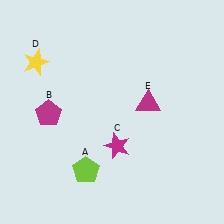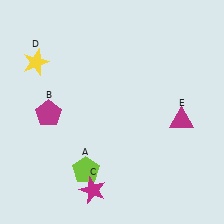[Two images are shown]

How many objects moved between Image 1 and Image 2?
2 objects moved between the two images.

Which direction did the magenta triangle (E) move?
The magenta triangle (E) moved right.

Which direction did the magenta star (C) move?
The magenta star (C) moved down.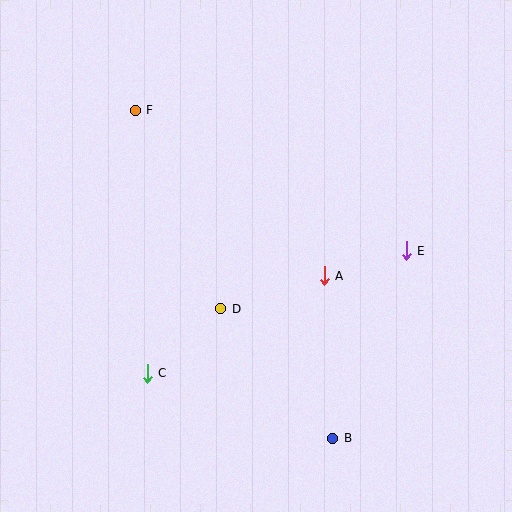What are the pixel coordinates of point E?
Point E is at (406, 251).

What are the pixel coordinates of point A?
Point A is at (324, 276).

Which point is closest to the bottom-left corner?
Point C is closest to the bottom-left corner.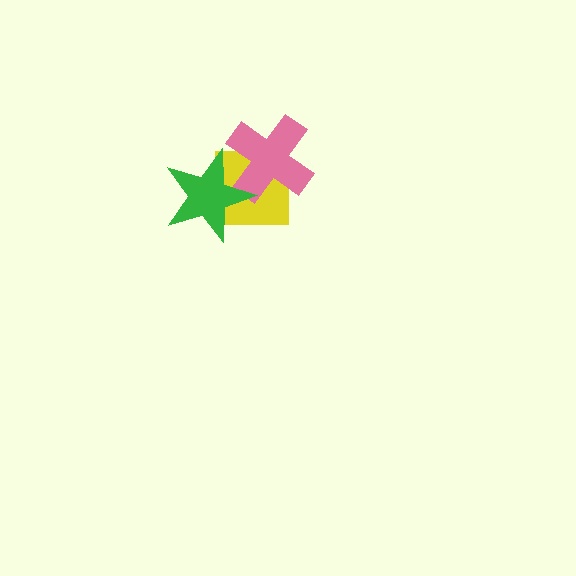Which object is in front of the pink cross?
The green star is in front of the pink cross.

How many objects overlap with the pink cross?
2 objects overlap with the pink cross.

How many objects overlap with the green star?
2 objects overlap with the green star.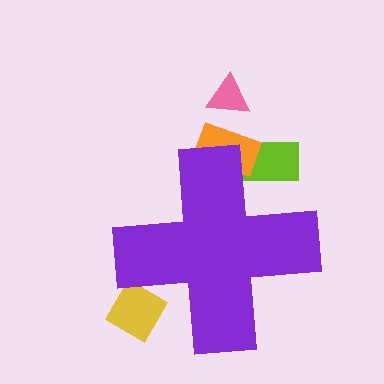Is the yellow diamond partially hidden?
Yes, the yellow diamond is partially hidden behind the purple cross.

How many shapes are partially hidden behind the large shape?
3 shapes are partially hidden.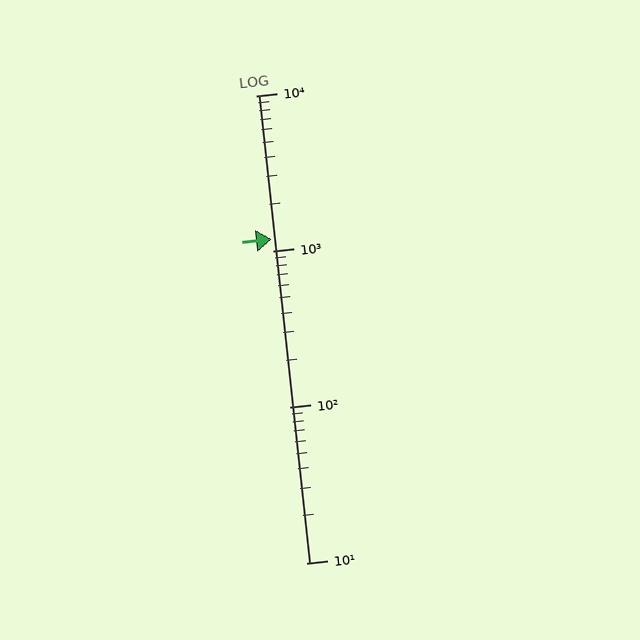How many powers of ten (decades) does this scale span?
The scale spans 3 decades, from 10 to 10000.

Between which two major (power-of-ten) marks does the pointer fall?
The pointer is between 1000 and 10000.